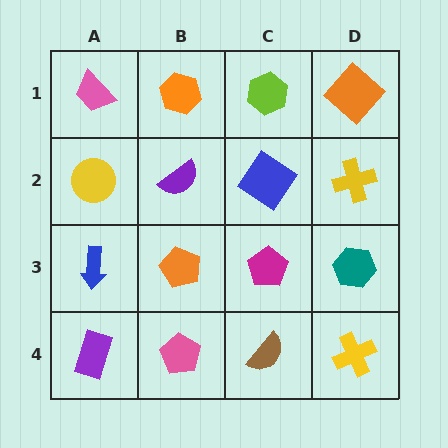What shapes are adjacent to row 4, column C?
A magenta pentagon (row 3, column C), a pink pentagon (row 4, column B), a yellow cross (row 4, column D).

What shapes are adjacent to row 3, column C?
A blue diamond (row 2, column C), a brown semicircle (row 4, column C), an orange pentagon (row 3, column B), a teal hexagon (row 3, column D).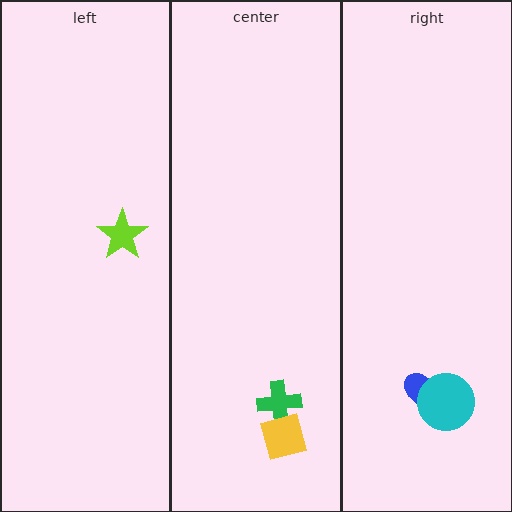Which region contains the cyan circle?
The right region.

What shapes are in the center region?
The green cross, the yellow diamond.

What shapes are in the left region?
The lime star.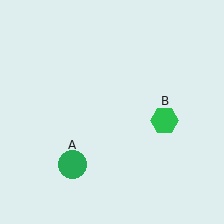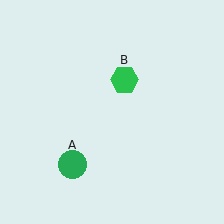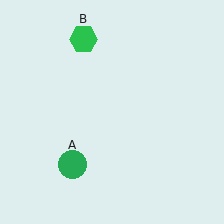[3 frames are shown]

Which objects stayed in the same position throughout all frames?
Green circle (object A) remained stationary.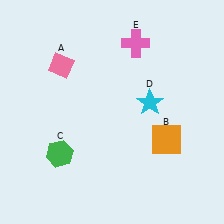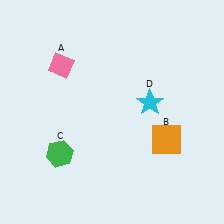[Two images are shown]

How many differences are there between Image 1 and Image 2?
There is 1 difference between the two images.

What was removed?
The pink cross (E) was removed in Image 2.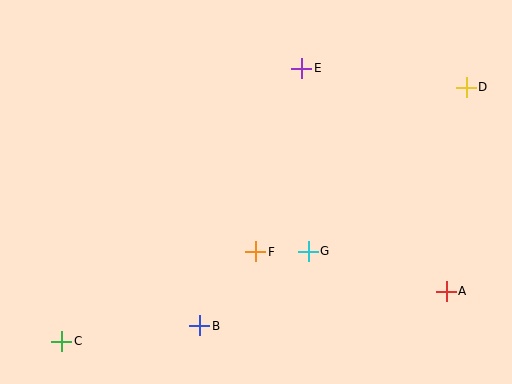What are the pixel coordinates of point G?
Point G is at (308, 251).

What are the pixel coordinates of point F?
Point F is at (256, 252).